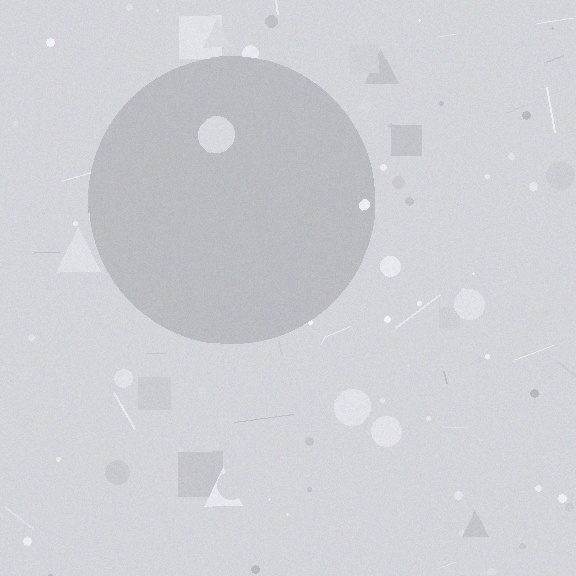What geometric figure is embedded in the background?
A circle is embedded in the background.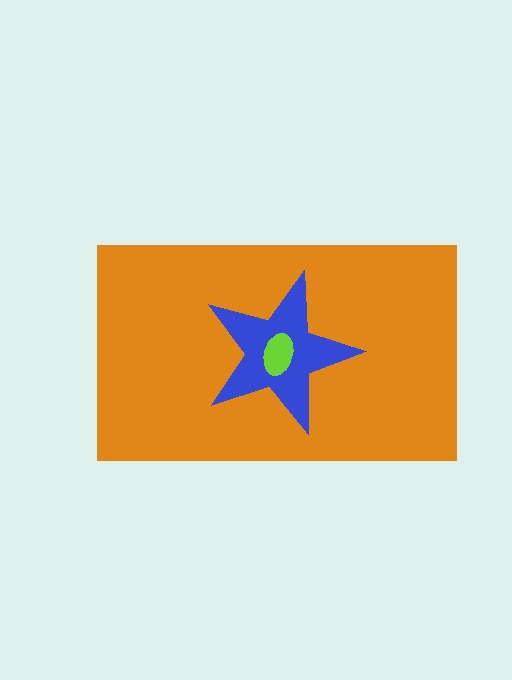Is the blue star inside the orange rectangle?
Yes.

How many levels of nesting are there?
3.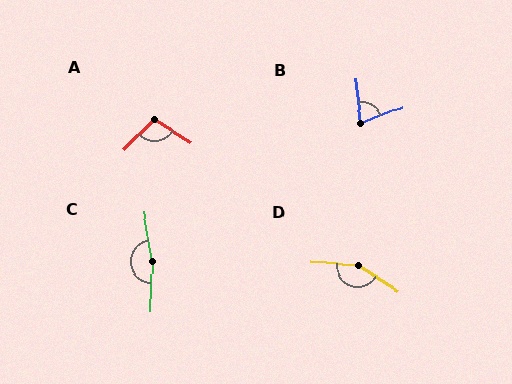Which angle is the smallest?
B, at approximately 76 degrees.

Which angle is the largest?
C, at approximately 168 degrees.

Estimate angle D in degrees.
Approximately 152 degrees.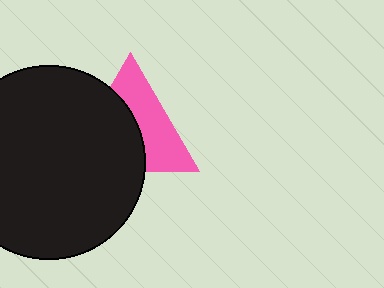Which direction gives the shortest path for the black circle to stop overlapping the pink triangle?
Moving left gives the shortest separation.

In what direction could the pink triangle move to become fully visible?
The pink triangle could move right. That would shift it out from behind the black circle entirely.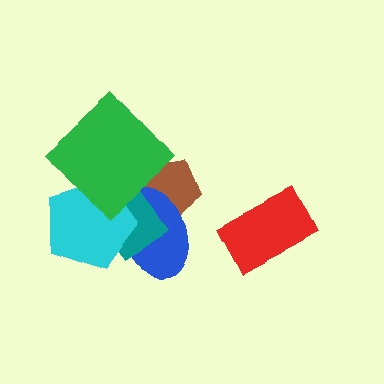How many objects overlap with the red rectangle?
0 objects overlap with the red rectangle.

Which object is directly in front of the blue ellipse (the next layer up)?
The teal rectangle is directly in front of the blue ellipse.